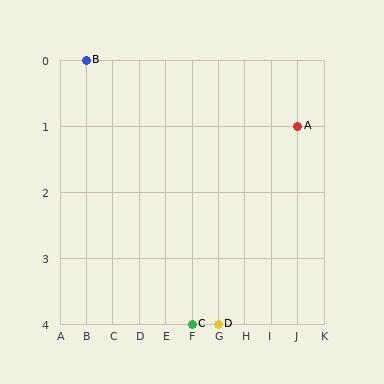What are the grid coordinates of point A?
Point A is at grid coordinates (J, 1).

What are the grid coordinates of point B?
Point B is at grid coordinates (B, 0).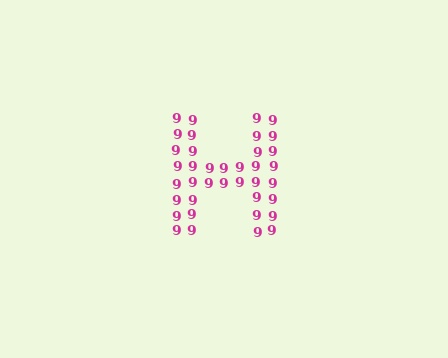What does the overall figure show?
The overall figure shows the letter H.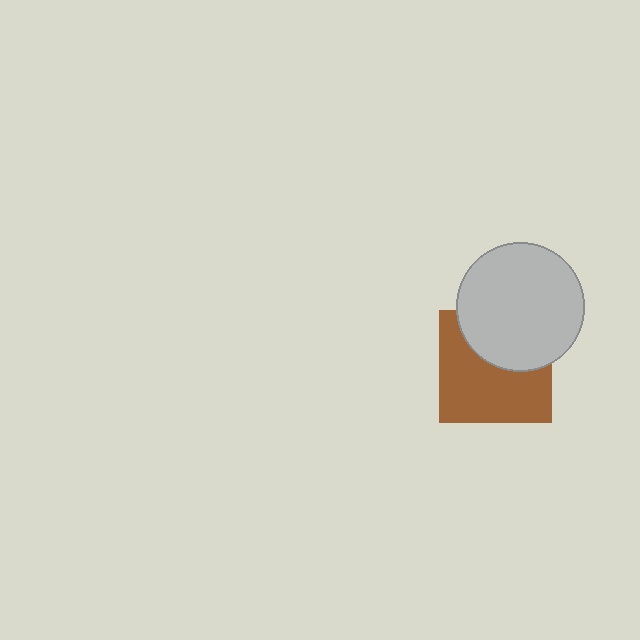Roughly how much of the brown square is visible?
About half of it is visible (roughly 61%).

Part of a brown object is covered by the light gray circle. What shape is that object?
It is a square.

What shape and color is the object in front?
The object in front is a light gray circle.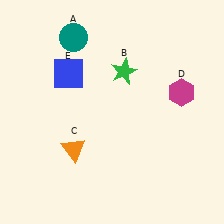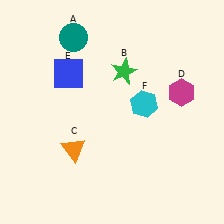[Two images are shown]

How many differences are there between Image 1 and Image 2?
There is 1 difference between the two images.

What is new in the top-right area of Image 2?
A cyan hexagon (F) was added in the top-right area of Image 2.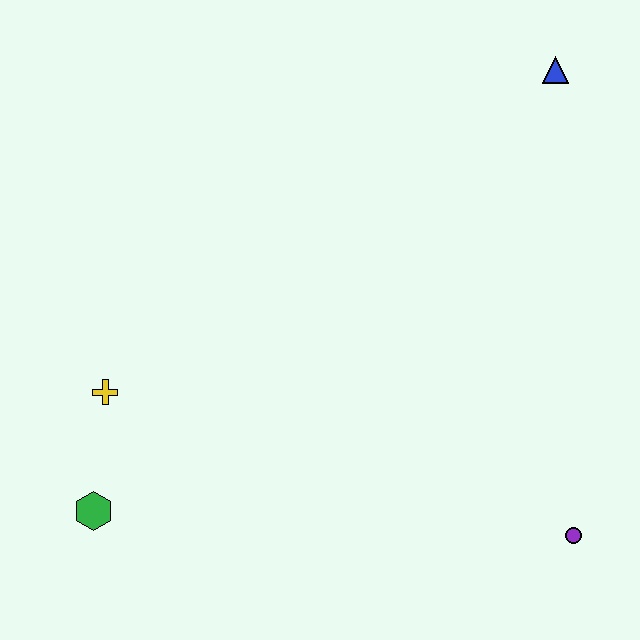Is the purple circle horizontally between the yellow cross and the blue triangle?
No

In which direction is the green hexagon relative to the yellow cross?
The green hexagon is below the yellow cross.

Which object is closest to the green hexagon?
The yellow cross is closest to the green hexagon.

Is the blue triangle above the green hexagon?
Yes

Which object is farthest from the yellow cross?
The blue triangle is farthest from the yellow cross.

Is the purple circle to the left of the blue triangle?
No